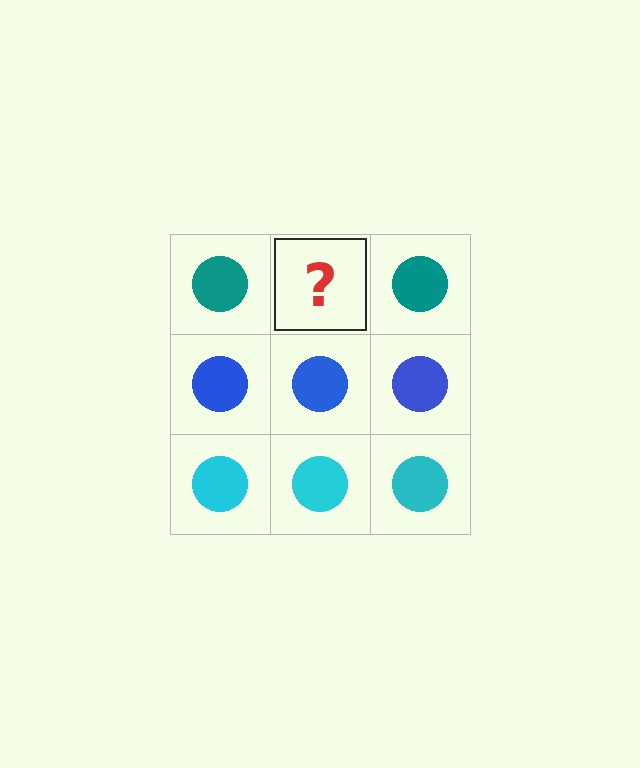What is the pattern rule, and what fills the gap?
The rule is that each row has a consistent color. The gap should be filled with a teal circle.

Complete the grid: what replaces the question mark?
The question mark should be replaced with a teal circle.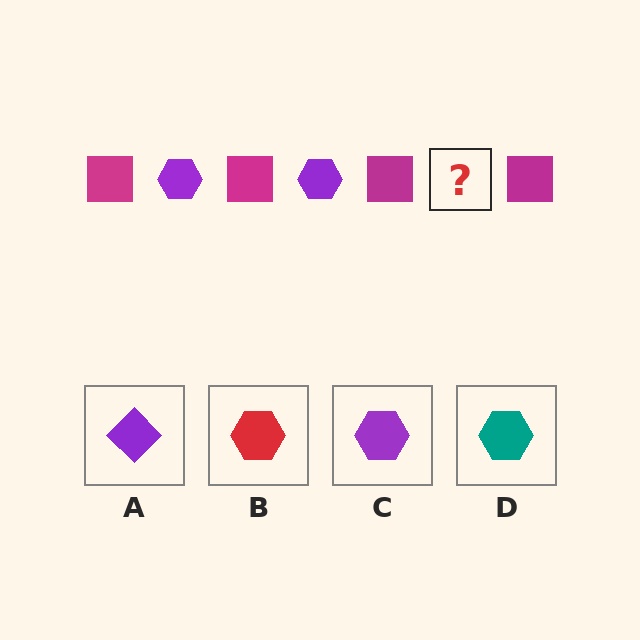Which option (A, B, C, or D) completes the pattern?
C.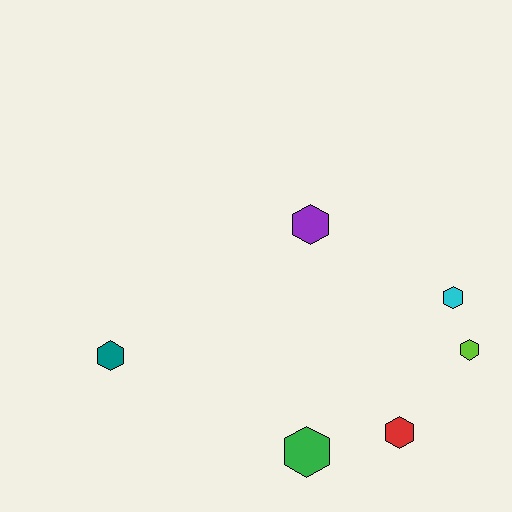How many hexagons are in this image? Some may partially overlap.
There are 6 hexagons.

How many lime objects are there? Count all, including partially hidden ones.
There is 1 lime object.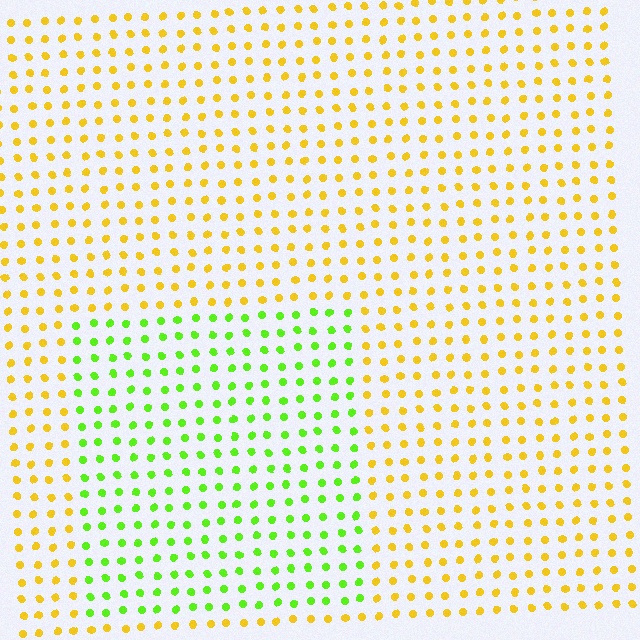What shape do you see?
I see a rectangle.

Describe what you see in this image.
The image is filled with small yellow elements in a uniform arrangement. A rectangle-shaped region is visible where the elements are tinted to a slightly different hue, forming a subtle color boundary.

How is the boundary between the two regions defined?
The boundary is defined purely by a slight shift in hue (about 54 degrees). Spacing, size, and orientation are identical on both sides.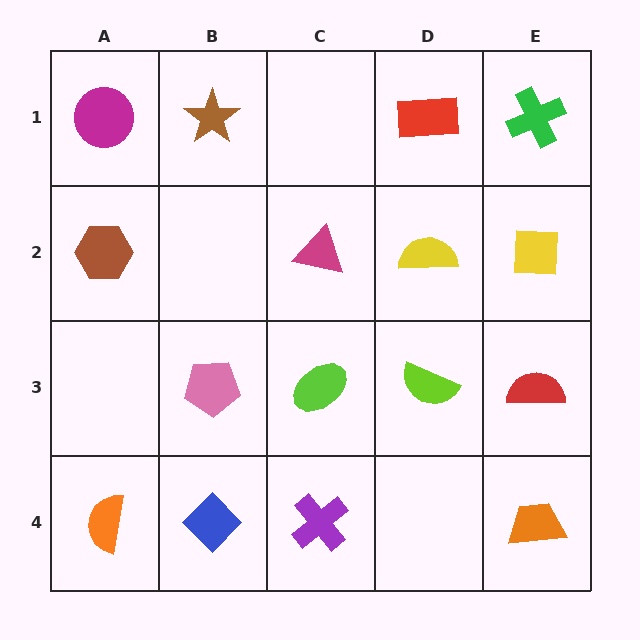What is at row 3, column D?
A lime semicircle.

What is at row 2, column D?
A yellow semicircle.